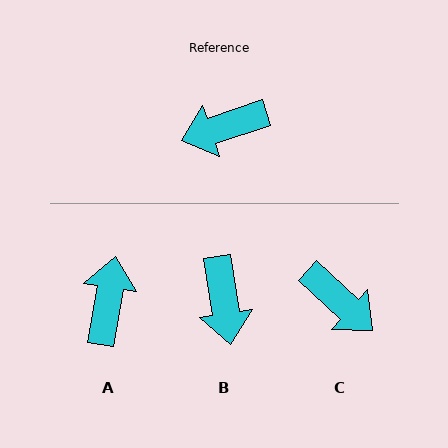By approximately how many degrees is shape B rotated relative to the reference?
Approximately 81 degrees counter-clockwise.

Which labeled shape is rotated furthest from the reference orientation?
C, about 119 degrees away.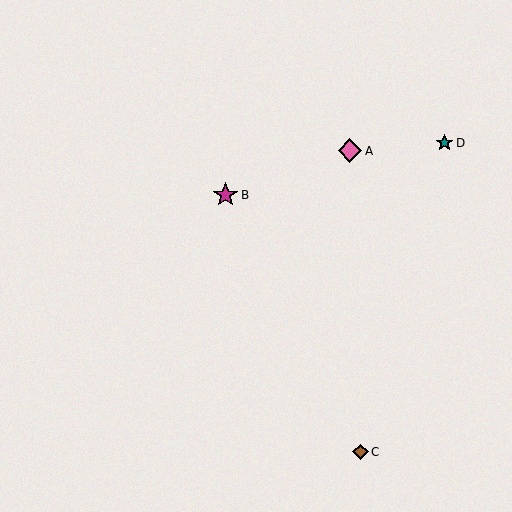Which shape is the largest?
The magenta star (labeled B) is the largest.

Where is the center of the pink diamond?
The center of the pink diamond is at (350, 151).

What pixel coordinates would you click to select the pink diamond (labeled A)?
Click at (350, 151) to select the pink diamond A.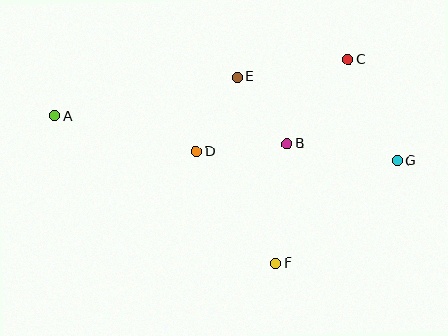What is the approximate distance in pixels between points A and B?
The distance between A and B is approximately 234 pixels.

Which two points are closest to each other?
Points B and E are closest to each other.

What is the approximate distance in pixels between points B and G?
The distance between B and G is approximately 111 pixels.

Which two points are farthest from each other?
Points A and G are farthest from each other.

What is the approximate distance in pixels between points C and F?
The distance between C and F is approximately 216 pixels.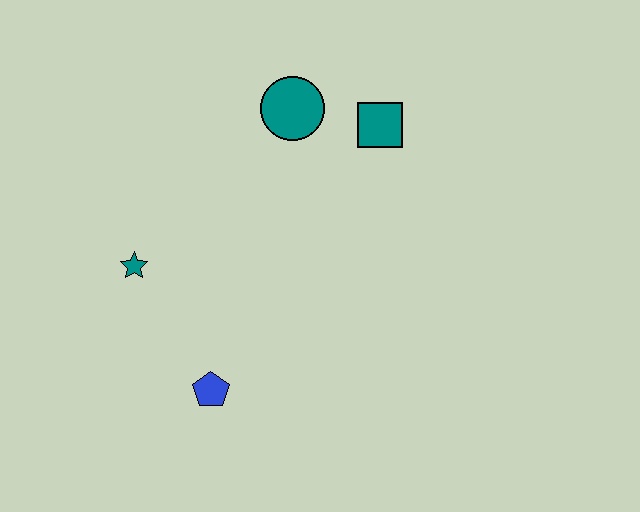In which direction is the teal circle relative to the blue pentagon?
The teal circle is above the blue pentagon.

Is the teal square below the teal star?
No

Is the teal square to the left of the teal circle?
No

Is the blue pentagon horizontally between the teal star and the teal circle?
Yes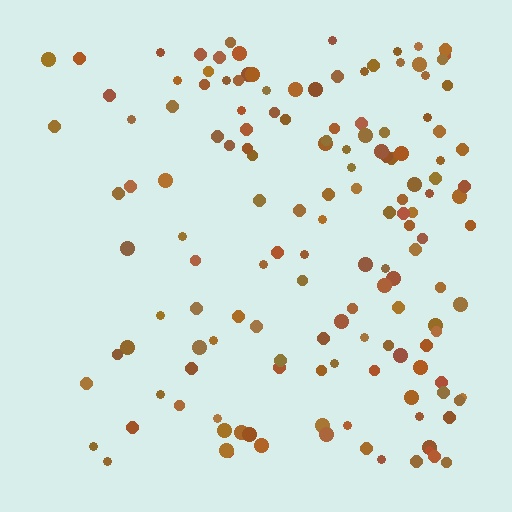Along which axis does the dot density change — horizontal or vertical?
Horizontal.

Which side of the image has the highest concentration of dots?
The right.